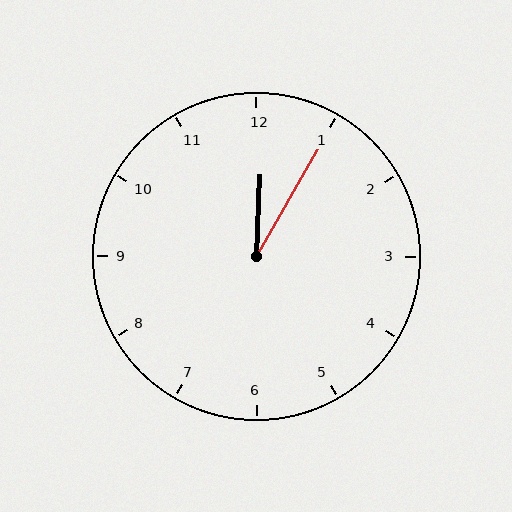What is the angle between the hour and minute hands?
Approximately 28 degrees.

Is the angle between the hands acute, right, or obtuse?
It is acute.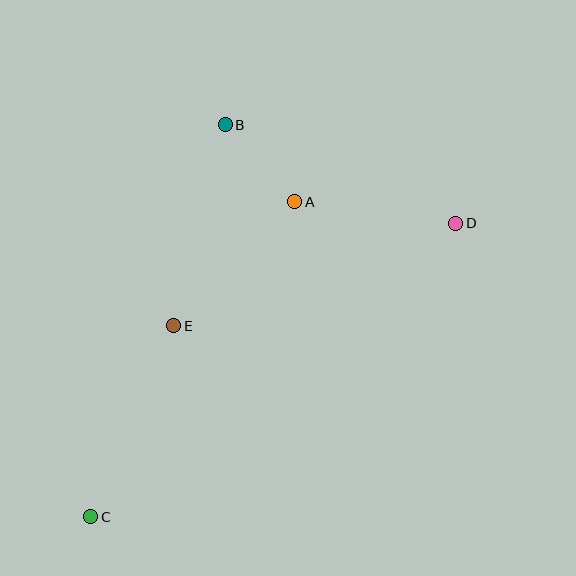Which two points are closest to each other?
Points A and B are closest to each other.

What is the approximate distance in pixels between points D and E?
The distance between D and E is approximately 300 pixels.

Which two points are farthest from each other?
Points C and D are farthest from each other.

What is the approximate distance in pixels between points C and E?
The distance between C and E is approximately 208 pixels.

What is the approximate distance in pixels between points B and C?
The distance between B and C is approximately 415 pixels.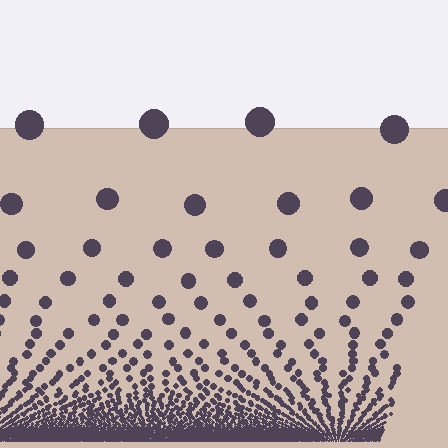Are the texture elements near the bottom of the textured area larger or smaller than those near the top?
Smaller. The gradient is inverted — elements near the bottom are smaller and denser.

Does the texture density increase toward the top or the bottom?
Density increases toward the bottom.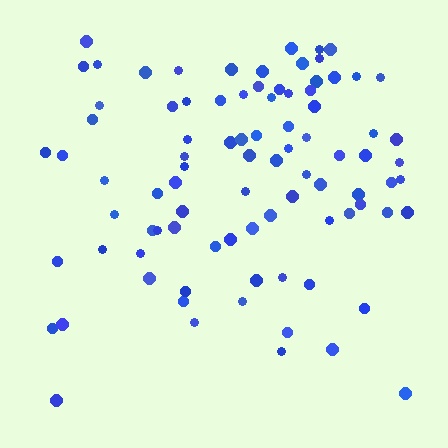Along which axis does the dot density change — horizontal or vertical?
Vertical.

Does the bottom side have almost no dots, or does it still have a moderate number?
Still a moderate number, just noticeably fewer than the top.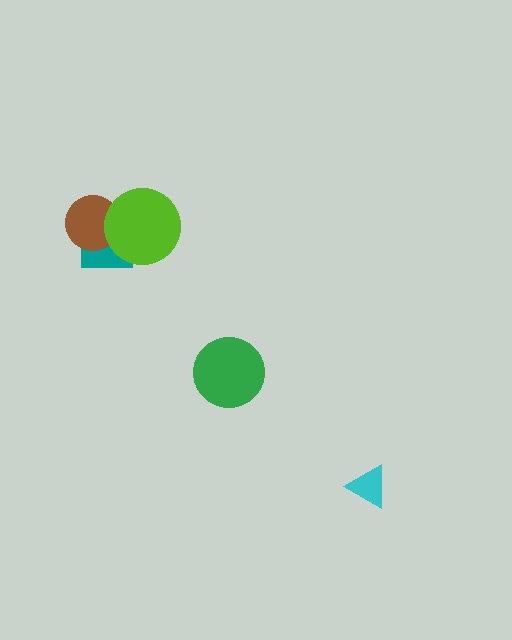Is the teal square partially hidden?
Yes, it is partially covered by another shape.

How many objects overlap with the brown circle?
2 objects overlap with the brown circle.